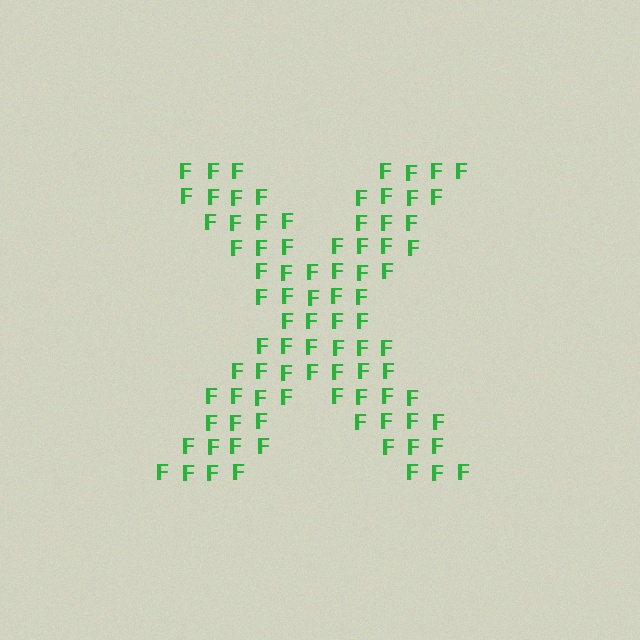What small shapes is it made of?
It is made of small letter F's.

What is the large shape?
The large shape is the letter X.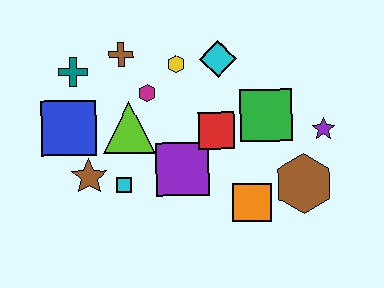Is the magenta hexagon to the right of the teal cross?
Yes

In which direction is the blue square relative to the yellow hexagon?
The blue square is to the left of the yellow hexagon.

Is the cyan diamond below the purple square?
No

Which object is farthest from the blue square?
The purple star is farthest from the blue square.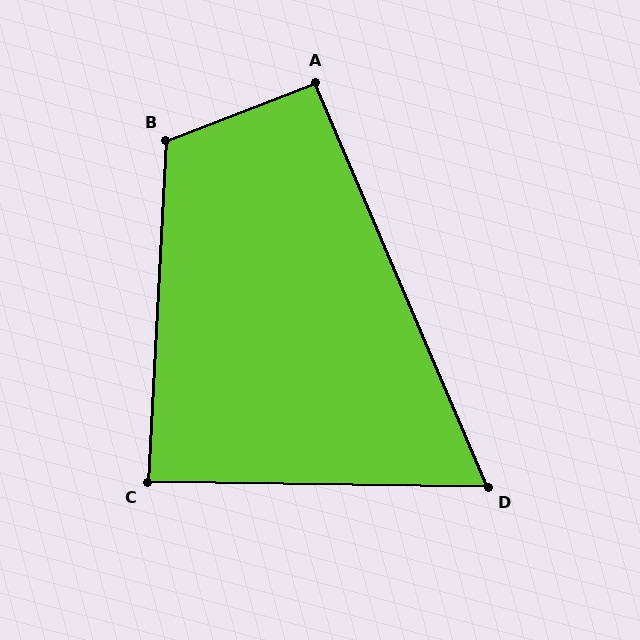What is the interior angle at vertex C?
Approximately 88 degrees (approximately right).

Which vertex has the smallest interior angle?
D, at approximately 66 degrees.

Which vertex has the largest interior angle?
B, at approximately 114 degrees.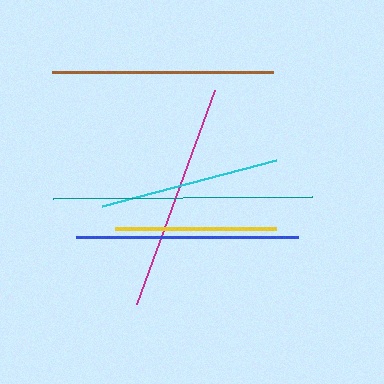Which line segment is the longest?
The teal line is the longest at approximately 259 pixels.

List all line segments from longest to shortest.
From longest to shortest: teal, magenta, blue, brown, cyan, yellow.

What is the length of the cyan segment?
The cyan segment is approximately 180 pixels long.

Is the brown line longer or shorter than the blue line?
The blue line is longer than the brown line.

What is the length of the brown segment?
The brown segment is approximately 220 pixels long.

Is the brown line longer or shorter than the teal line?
The teal line is longer than the brown line.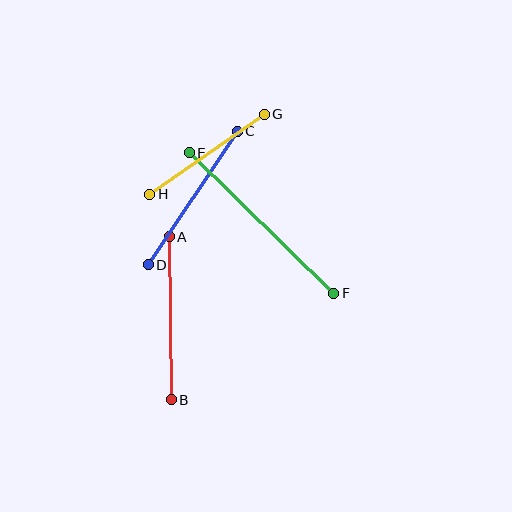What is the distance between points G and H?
The distance is approximately 140 pixels.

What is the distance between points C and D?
The distance is approximately 161 pixels.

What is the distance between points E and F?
The distance is approximately 201 pixels.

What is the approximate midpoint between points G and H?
The midpoint is at approximately (207, 154) pixels.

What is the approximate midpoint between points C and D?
The midpoint is at approximately (193, 198) pixels.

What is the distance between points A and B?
The distance is approximately 163 pixels.